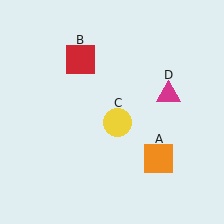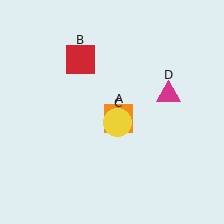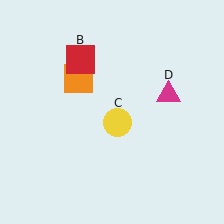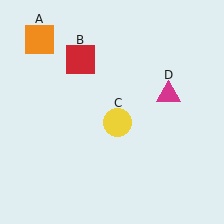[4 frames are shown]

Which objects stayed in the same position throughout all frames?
Red square (object B) and yellow circle (object C) and magenta triangle (object D) remained stationary.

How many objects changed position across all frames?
1 object changed position: orange square (object A).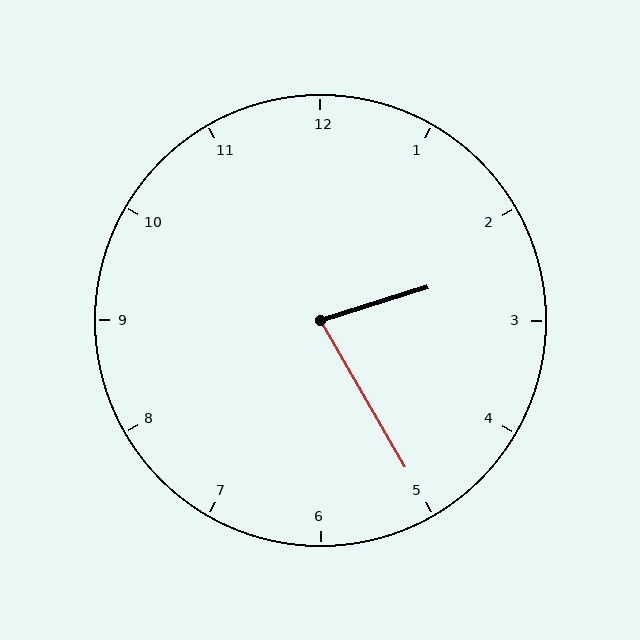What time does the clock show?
2:25.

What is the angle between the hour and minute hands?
Approximately 78 degrees.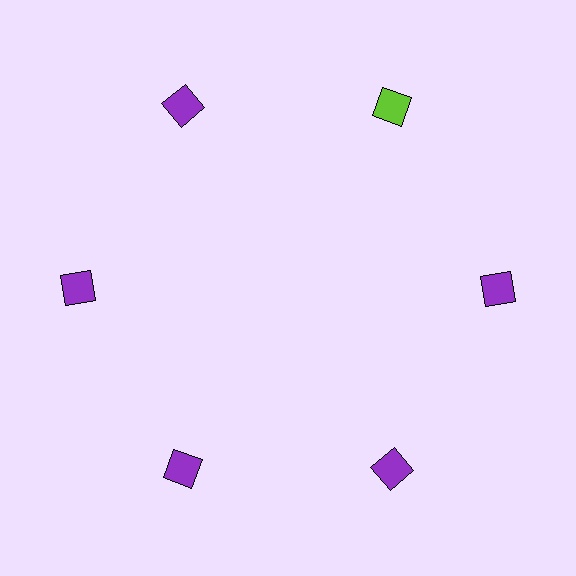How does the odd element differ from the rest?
It has a different color: lime instead of purple.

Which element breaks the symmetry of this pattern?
The lime square at roughly the 1 o'clock position breaks the symmetry. All other shapes are purple squares.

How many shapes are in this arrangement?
There are 6 shapes arranged in a ring pattern.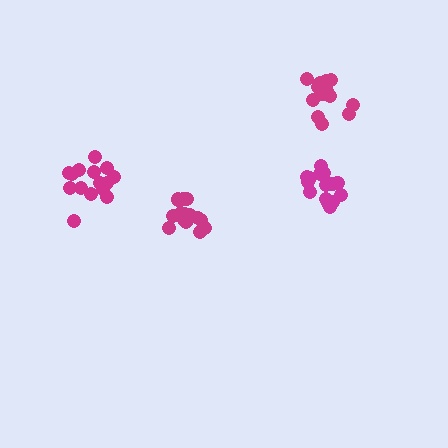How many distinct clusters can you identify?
There are 4 distinct clusters.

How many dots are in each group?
Group 1: 17 dots, Group 2: 17 dots, Group 3: 17 dots, Group 4: 16 dots (67 total).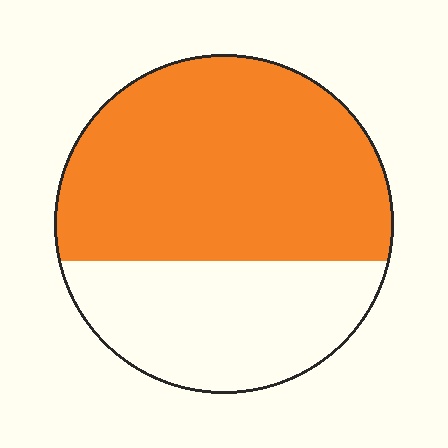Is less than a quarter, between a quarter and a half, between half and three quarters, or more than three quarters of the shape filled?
Between half and three quarters.